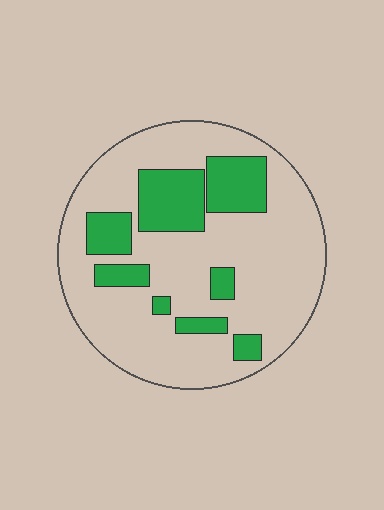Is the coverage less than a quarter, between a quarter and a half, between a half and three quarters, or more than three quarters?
Less than a quarter.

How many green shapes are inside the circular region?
8.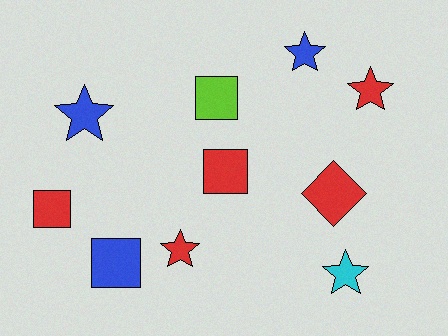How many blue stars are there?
There are 2 blue stars.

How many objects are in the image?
There are 10 objects.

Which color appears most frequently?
Red, with 5 objects.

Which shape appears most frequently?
Star, with 5 objects.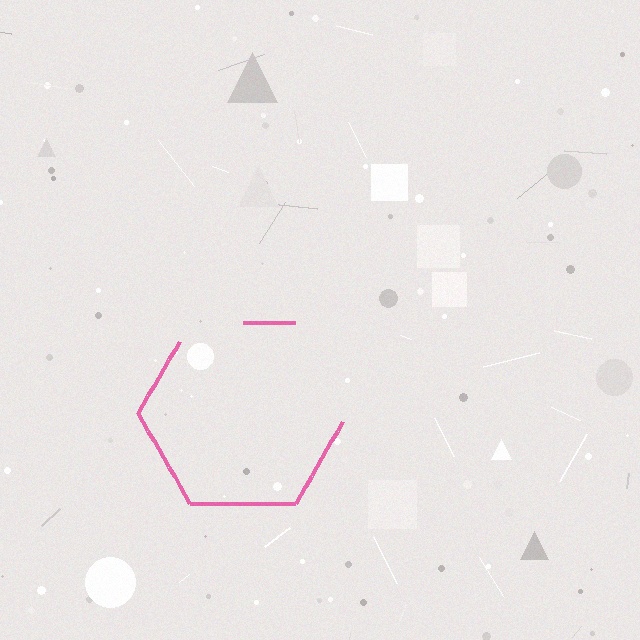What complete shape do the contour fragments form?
The contour fragments form a hexagon.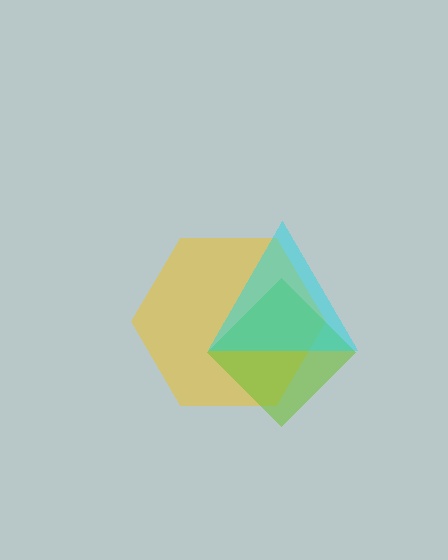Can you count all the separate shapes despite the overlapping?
Yes, there are 3 separate shapes.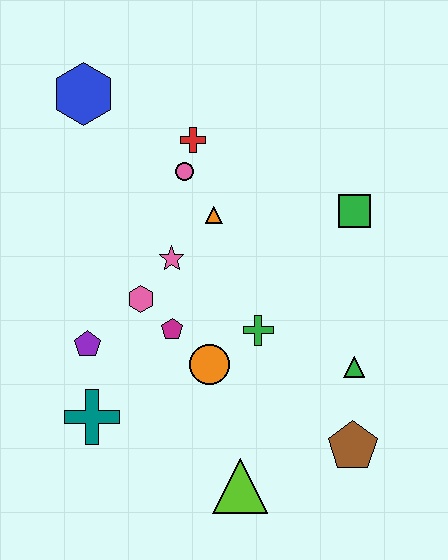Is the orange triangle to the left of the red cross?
No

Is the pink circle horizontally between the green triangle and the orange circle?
No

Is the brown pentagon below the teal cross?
Yes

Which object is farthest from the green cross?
The blue hexagon is farthest from the green cross.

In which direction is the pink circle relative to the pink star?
The pink circle is above the pink star.